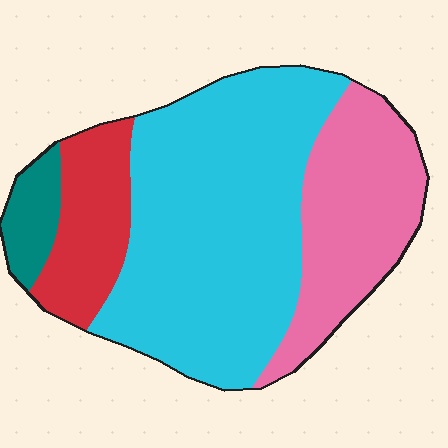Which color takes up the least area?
Teal, at roughly 5%.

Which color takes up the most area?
Cyan, at roughly 55%.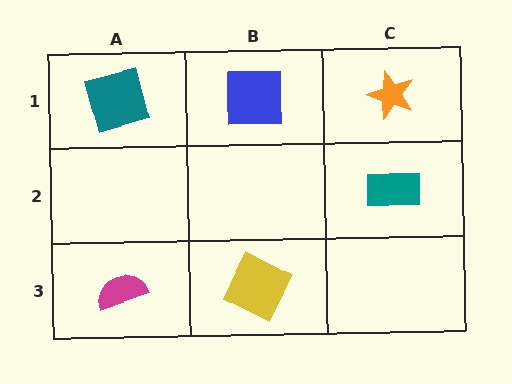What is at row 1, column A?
A teal square.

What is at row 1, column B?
A blue square.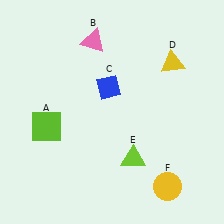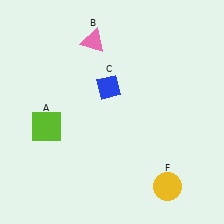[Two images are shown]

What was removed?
The yellow triangle (D), the lime triangle (E) were removed in Image 2.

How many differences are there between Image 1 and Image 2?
There are 2 differences between the two images.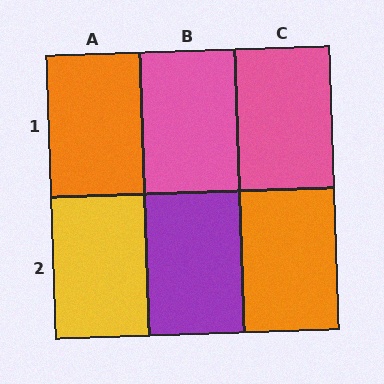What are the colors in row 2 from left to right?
Yellow, purple, orange.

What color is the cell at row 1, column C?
Pink.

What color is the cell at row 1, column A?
Orange.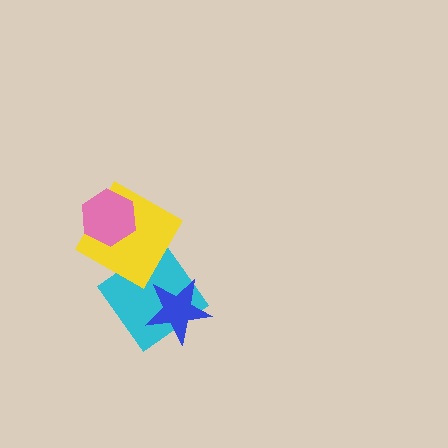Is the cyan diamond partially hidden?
Yes, it is partially covered by another shape.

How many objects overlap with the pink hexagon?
1 object overlaps with the pink hexagon.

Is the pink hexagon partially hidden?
No, no other shape covers it.